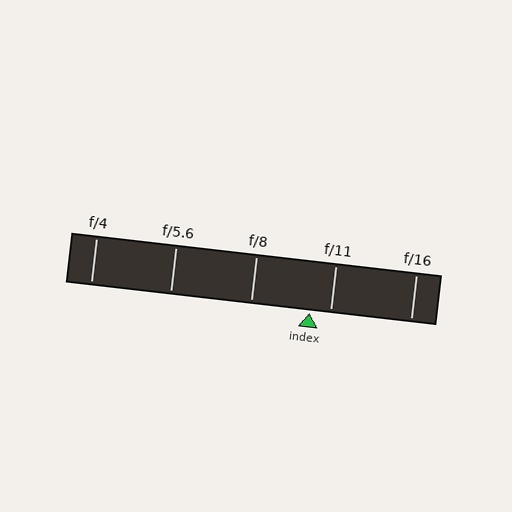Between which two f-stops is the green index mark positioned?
The index mark is between f/8 and f/11.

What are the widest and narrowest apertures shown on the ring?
The widest aperture shown is f/4 and the narrowest is f/16.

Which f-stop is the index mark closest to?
The index mark is closest to f/11.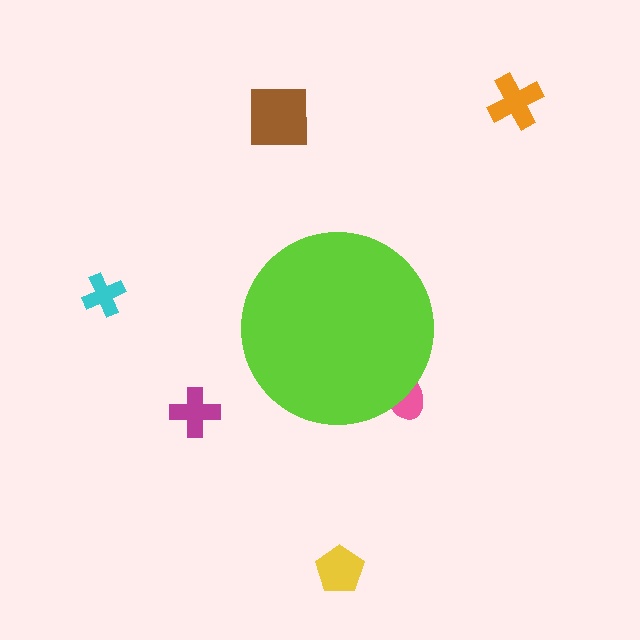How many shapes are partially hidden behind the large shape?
1 shape is partially hidden.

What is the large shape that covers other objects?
A lime circle.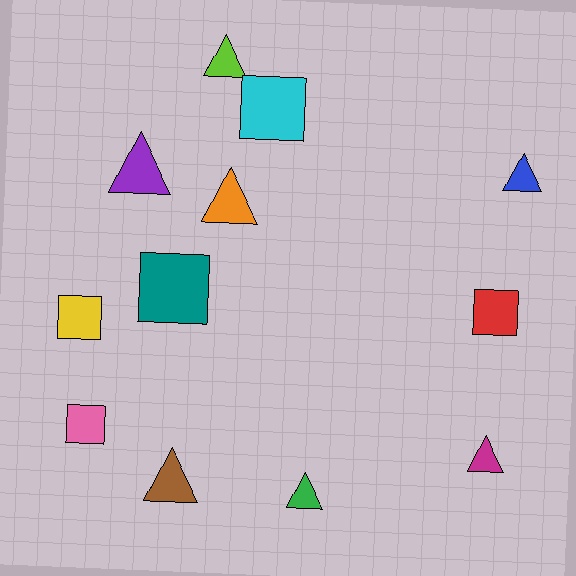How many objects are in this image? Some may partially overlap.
There are 12 objects.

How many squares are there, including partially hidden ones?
There are 5 squares.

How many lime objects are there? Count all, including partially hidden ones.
There is 1 lime object.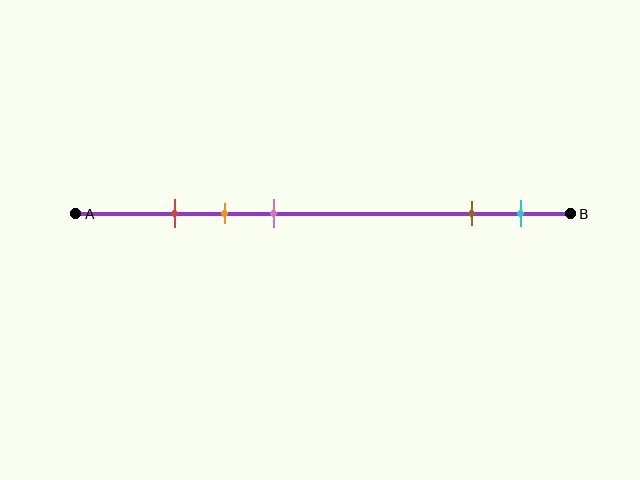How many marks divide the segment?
There are 5 marks dividing the segment.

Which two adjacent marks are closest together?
The red and orange marks are the closest adjacent pair.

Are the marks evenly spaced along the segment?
No, the marks are not evenly spaced.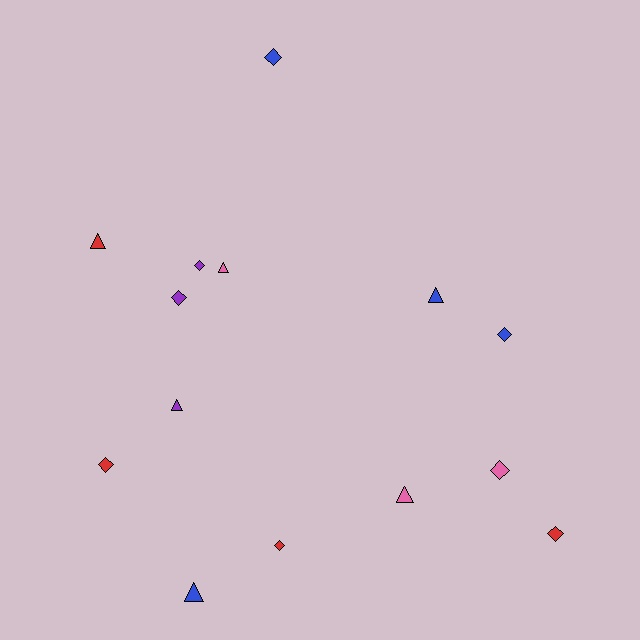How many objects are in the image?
There are 14 objects.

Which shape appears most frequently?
Diamond, with 8 objects.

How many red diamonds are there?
There are 3 red diamonds.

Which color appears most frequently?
Blue, with 4 objects.